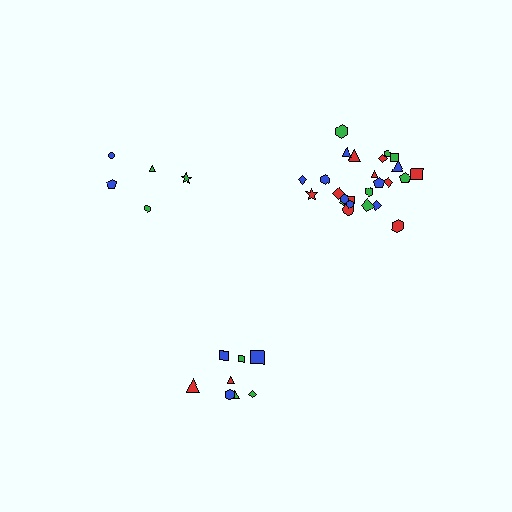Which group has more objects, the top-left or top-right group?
The top-right group.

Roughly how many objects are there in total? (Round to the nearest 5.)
Roughly 40 objects in total.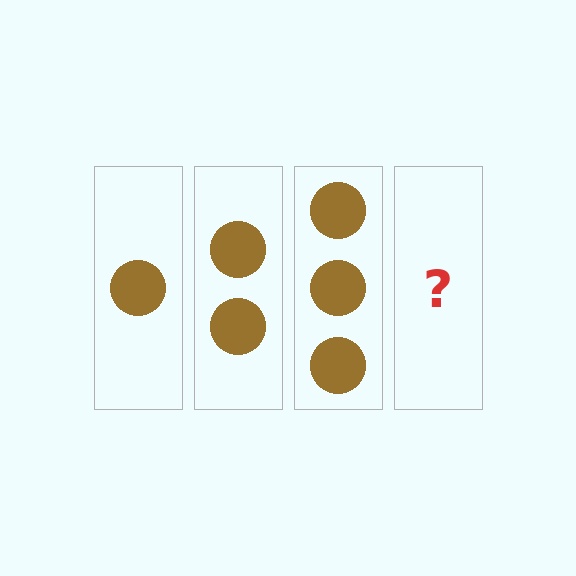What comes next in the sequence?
The next element should be 4 circles.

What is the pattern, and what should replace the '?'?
The pattern is that each step adds one more circle. The '?' should be 4 circles.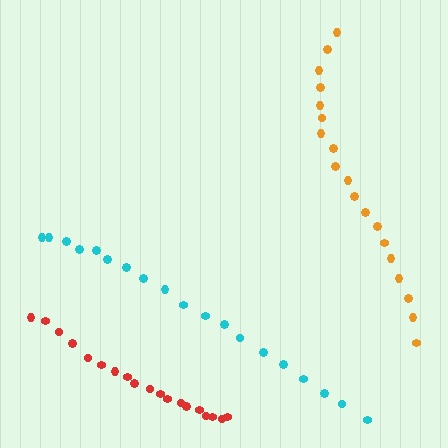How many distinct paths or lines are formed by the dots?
There are 3 distinct paths.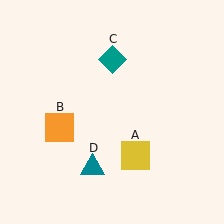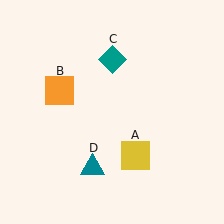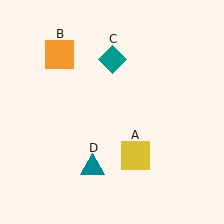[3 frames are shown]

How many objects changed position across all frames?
1 object changed position: orange square (object B).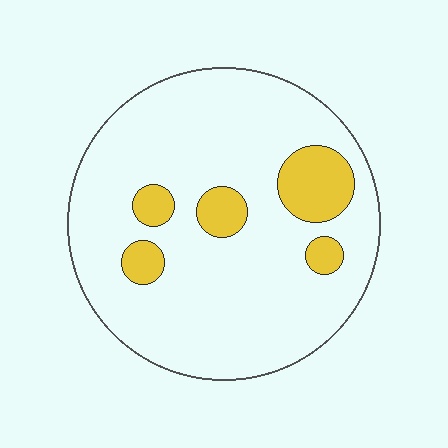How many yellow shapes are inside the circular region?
5.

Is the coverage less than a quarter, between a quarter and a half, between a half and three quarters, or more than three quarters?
Less than a quarter.